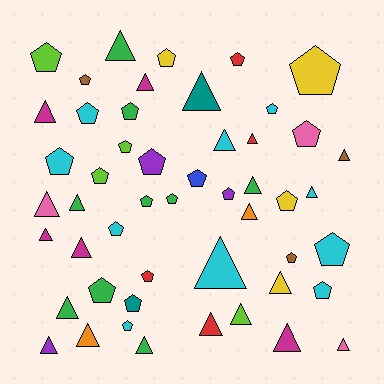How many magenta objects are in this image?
There are 5 magenta objects.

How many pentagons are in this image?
There are 26 pentagons.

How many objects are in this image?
There are 50 objects.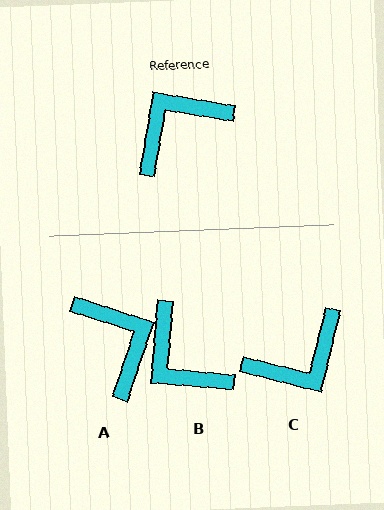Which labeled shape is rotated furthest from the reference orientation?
C, about 176 degrees away.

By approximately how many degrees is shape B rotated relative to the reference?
Approximately 95 degrees counter-clockwise.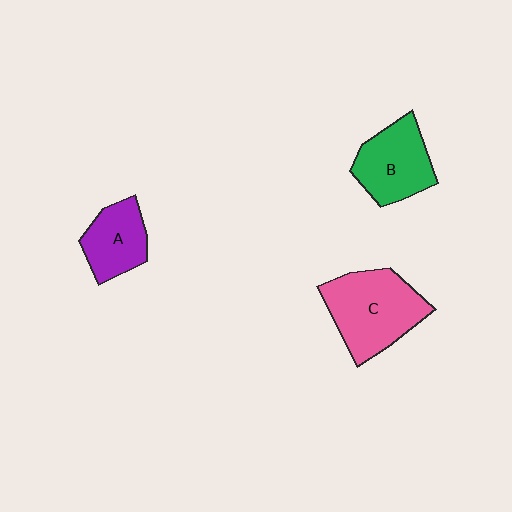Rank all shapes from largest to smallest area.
From largest to smallest: C (pink), B (green), A (purple).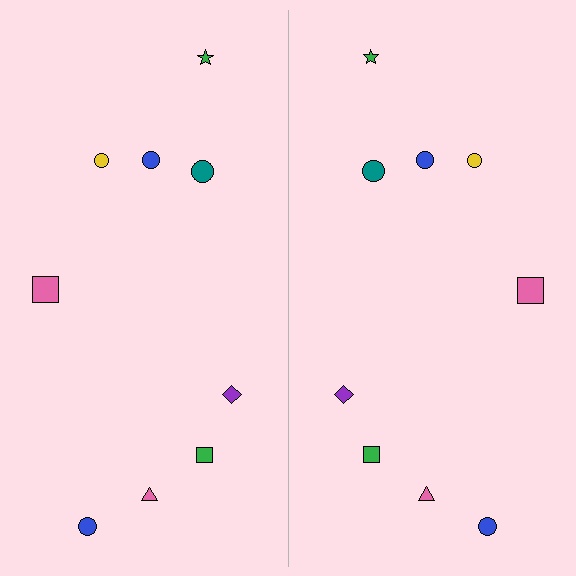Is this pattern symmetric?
Yes, this pattern has bilateral (reflection) symmetry.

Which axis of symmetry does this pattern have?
The pattern has a vertical axis of symmetry running through the center of the image.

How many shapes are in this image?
There are 18 shapes in this image.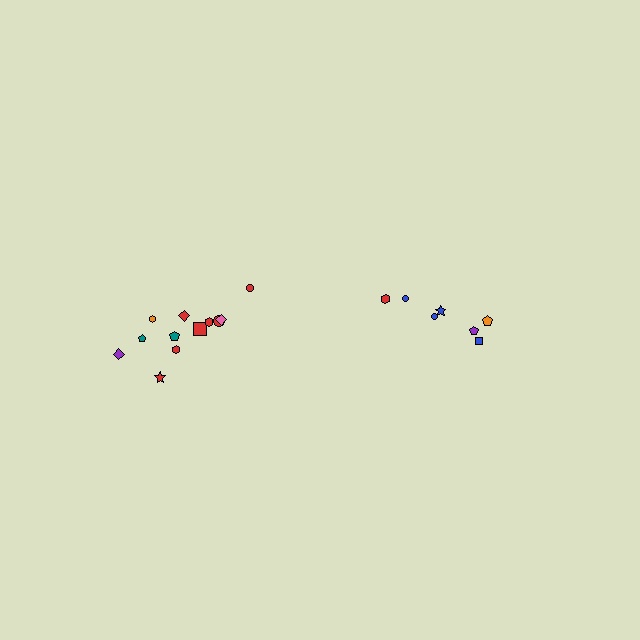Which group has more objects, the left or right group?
The left group.